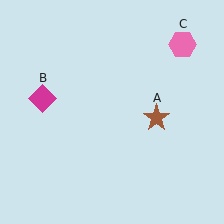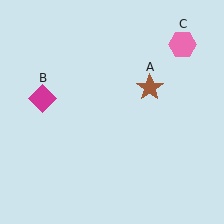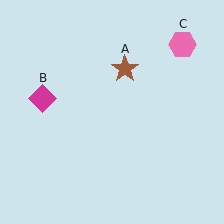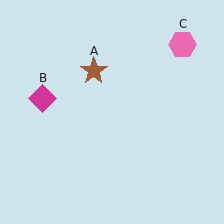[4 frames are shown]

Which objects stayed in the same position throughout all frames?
Magenta diamond (object B) and pink hexagon (object C) remained stationary.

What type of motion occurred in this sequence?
The brown star (object A) rotated counterclockwise around the center of the scene.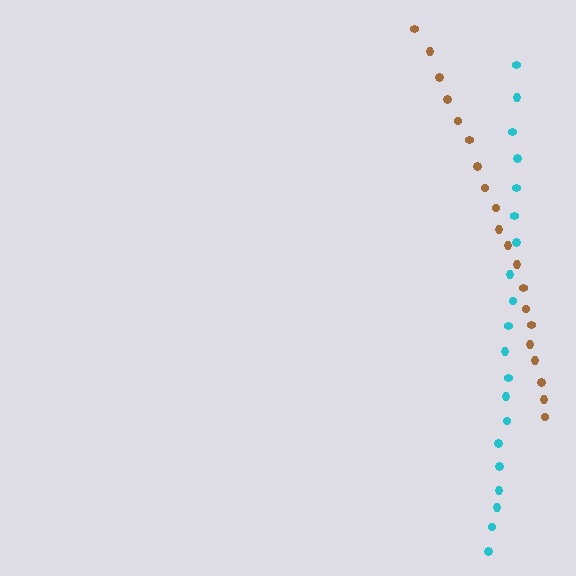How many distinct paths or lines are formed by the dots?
There are 2 distinct paths.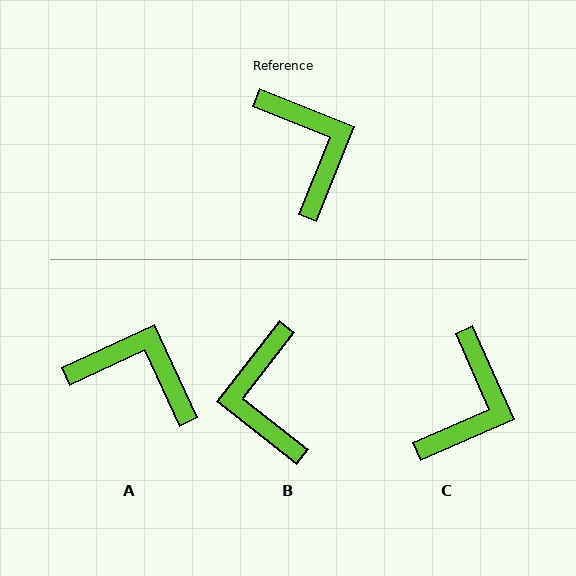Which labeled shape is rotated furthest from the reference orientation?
B, about 164 degrees away.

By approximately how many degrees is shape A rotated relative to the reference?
Approximately 47 degrees counter-clockwise.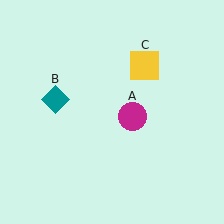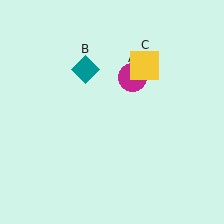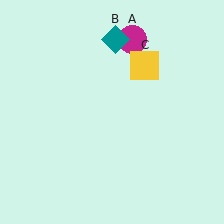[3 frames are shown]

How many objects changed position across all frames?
2 objects changed position: magenta circle (object A), teal diamond (object B).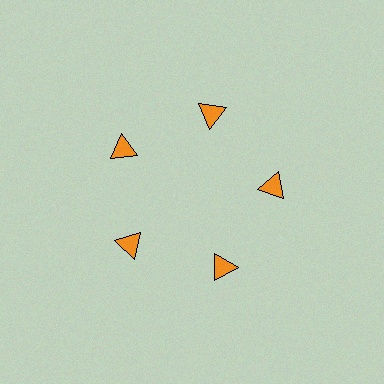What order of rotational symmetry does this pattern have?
This pattern has 5-fold rotational symmetry.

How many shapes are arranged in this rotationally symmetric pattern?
There are 5 shapes, arranged in 5 groups of 1.